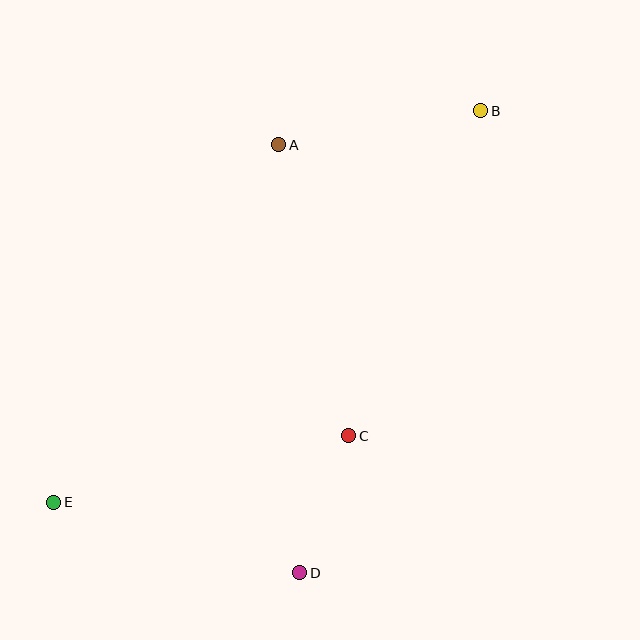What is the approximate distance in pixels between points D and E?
The distance between D and E is approximately 256 pixels.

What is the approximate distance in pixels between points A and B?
The distance between A and B is approximately 205 pixels.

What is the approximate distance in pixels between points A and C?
The distance between A and C is approximately 299 pixels.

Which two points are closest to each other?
Points C and D are closest to each other.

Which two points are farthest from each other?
Points B and E are farthest from each other.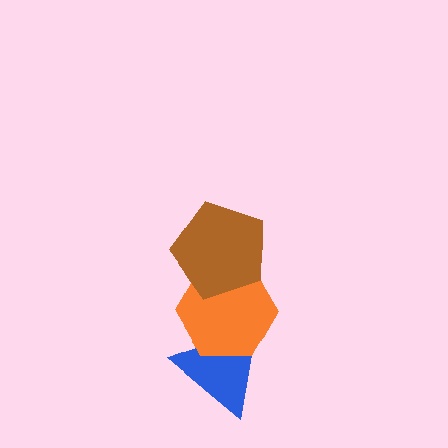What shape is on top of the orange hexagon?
The brown pentagon is on top of the orange hexagon.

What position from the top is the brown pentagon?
The brown pentagon is 1st from the top.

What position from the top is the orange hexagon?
The orange hexagon is 2nd from the top.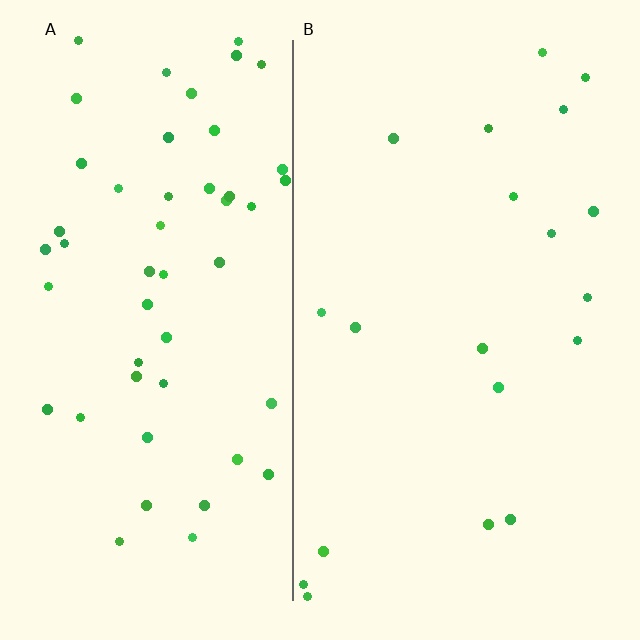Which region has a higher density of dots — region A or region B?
A (the left).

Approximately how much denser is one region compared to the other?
Approximately 2.6× — region A over region B.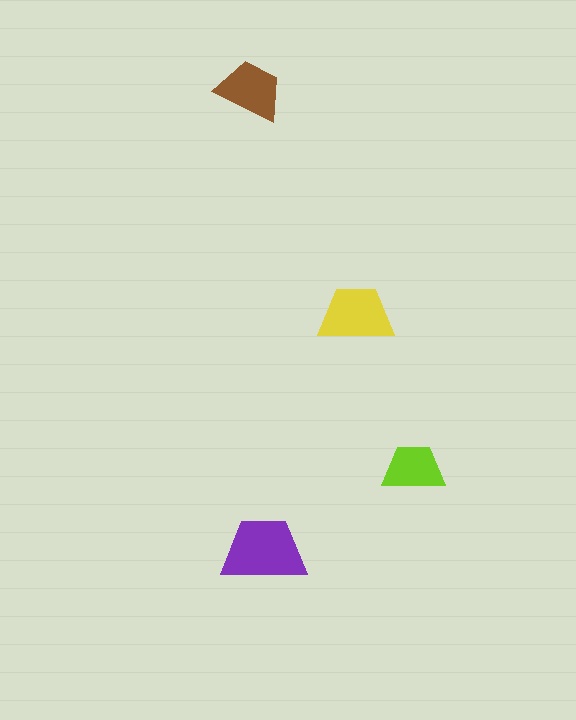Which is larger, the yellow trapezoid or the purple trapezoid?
The purple one.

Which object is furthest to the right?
The lime trapezoid is rightmost.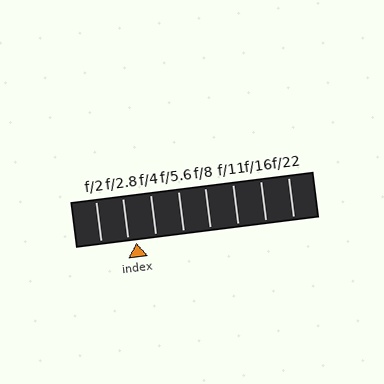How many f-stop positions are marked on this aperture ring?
There are 8 f-stop positions marked.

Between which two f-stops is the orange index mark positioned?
The index mark is between f/2.8 and f/4.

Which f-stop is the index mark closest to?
The index mark is closest to f/2.8.